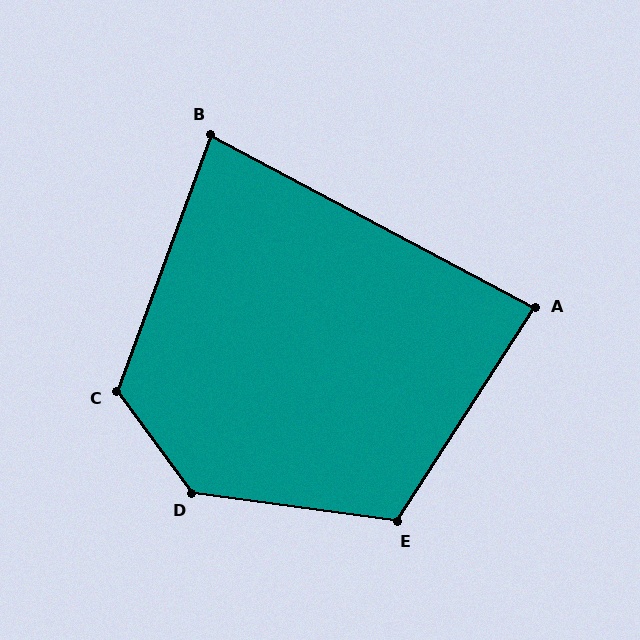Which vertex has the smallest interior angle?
B, at approximately 82 degrees.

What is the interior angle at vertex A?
Approximately 85 degrees (approximately right).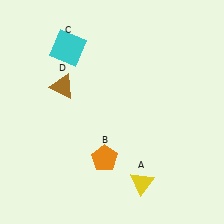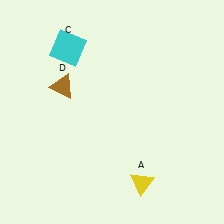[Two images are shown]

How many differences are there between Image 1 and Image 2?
There is 1 difference between the two images.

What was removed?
The orange pentagon (B) was removed in Image 2.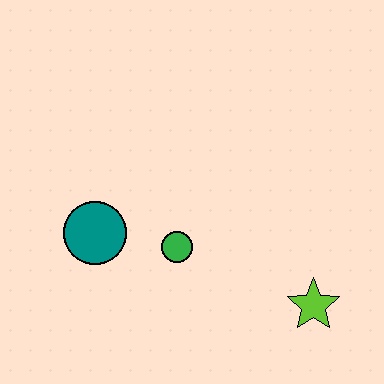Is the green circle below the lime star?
No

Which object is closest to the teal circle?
The green circle is closest to the teal circle.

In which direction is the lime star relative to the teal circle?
The lime star is to the right of the teal circle.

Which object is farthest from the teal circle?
The lime star is farthest from the teal circle.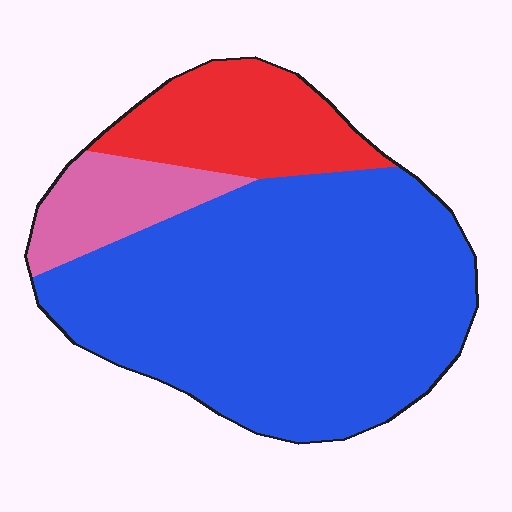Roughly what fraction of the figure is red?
Red takes up between a sixth and a third of the figure.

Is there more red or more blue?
Blue.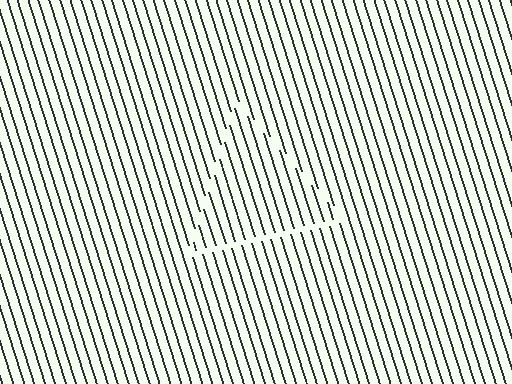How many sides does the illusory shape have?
3 sides — the line-ends trace a triangle.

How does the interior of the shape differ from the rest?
The interior of the shape contains the same grating, shifted by half a period — the contour is defined by the phase discontinuity where line-ends from the inner and outer gratings abut.